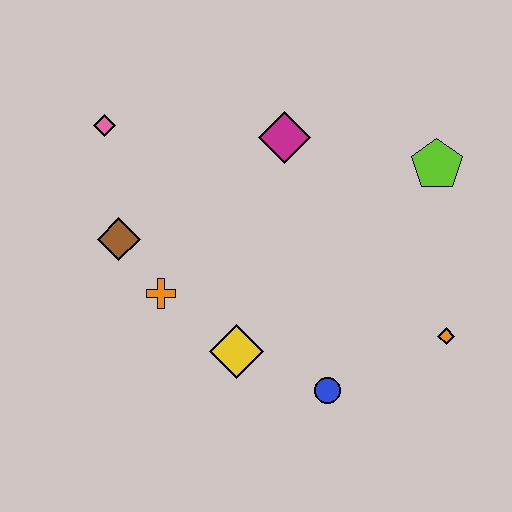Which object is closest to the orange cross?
The brown diamond is closest to the orange cross.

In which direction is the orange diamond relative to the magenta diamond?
The orange diamond is below the magenta diamond.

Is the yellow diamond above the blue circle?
Yes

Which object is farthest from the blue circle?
The pink diamond is farthest from the blue circle.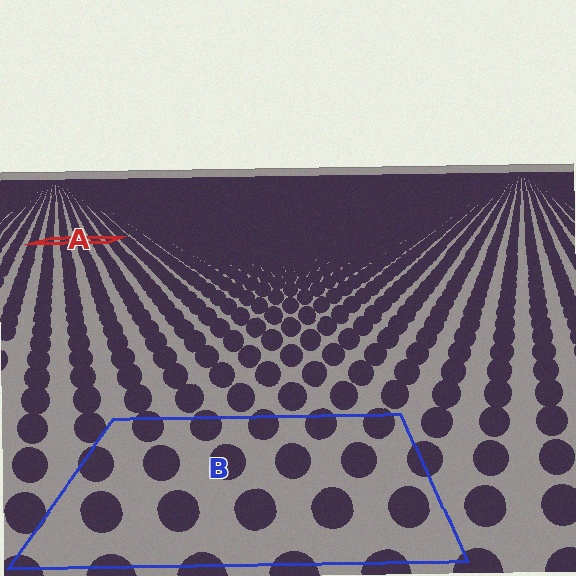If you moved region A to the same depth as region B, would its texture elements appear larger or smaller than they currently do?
They would appear larger. At a closer depth, the same texture elements are projected at a bigger on-screen size.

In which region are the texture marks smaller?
The texture marks are smaller in region A, because it is farther away.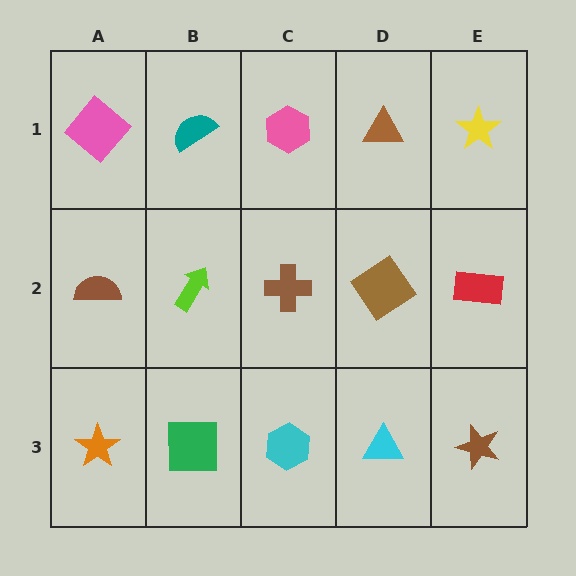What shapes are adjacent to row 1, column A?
A brown semicircle (row 2, column A), a teal semicircle (row 1, column B).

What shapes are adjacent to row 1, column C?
A brown cross (row 2, column C), a teal semicircle (row 1, column B), a brown triangle (row 1, column D).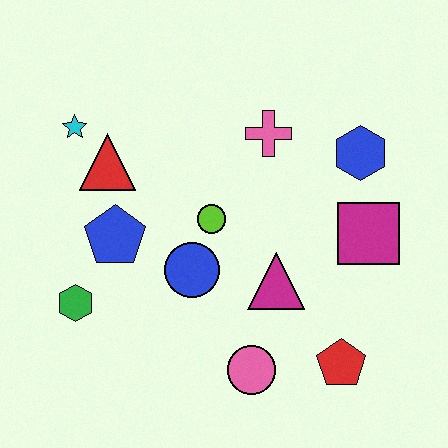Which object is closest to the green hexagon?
The blue pentagon is closest to the green hexagon.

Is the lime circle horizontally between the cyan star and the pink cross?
Yes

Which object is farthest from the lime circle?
The red pentagon is farthest from the lime circle.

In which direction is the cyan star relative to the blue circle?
The cyan star is above the blue circle.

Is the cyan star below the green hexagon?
No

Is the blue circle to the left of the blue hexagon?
Yes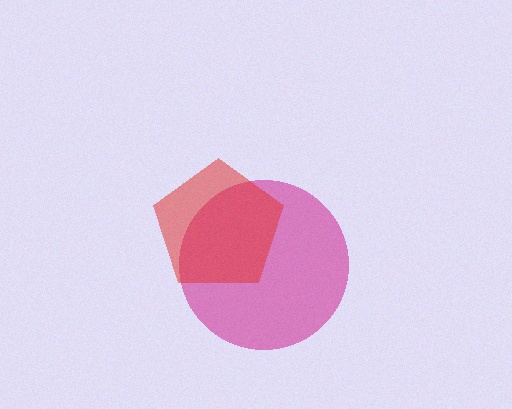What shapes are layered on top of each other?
The layered shapes are: a magenta circle, a red pentagon.